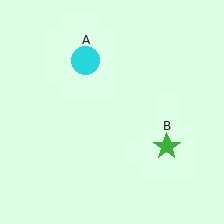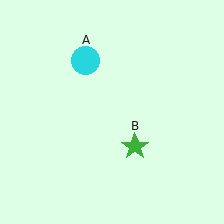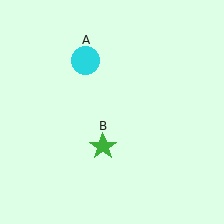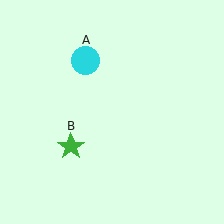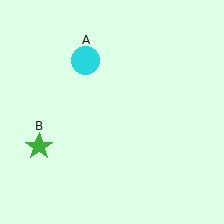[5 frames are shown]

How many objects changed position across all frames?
1 object changed position: green star (object B).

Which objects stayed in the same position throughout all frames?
Cyan circle (object A) remained stationary.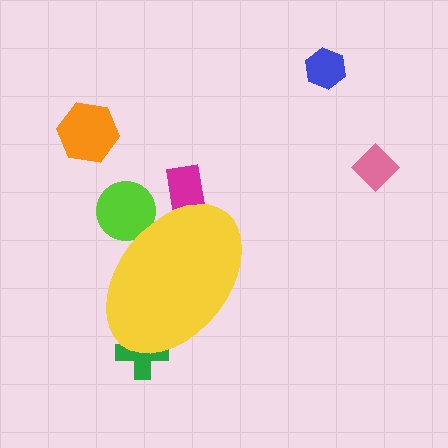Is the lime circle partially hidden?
Yes, the lime circle is partially hidden behind the yellow ellipse.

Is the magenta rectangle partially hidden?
Yes, the magenta rectangle is partially hidden behind the yellow ellipse.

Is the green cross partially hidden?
Yes, the green cross is partially hidden behind the yellow ellipse.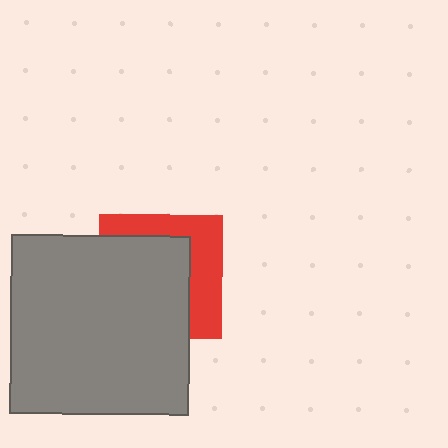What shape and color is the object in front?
The object in front is a gray square.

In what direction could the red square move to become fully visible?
The red square could move toward the upper-right. That would shift it out from behind the gray square entirely.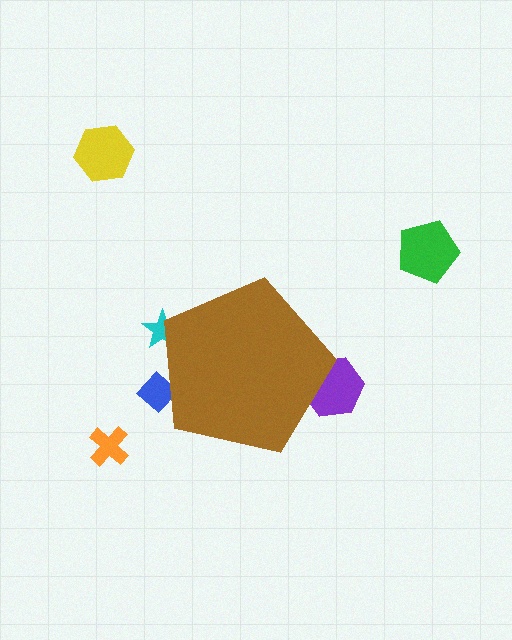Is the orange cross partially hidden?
No, the orange cross is fully visible.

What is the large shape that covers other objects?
A brown pentagon.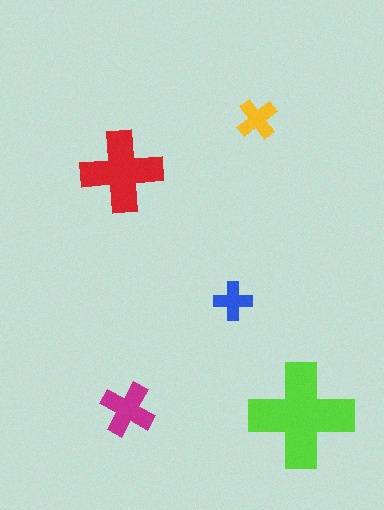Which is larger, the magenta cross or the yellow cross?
The magenta one.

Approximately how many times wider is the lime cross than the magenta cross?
About 2 times wider.